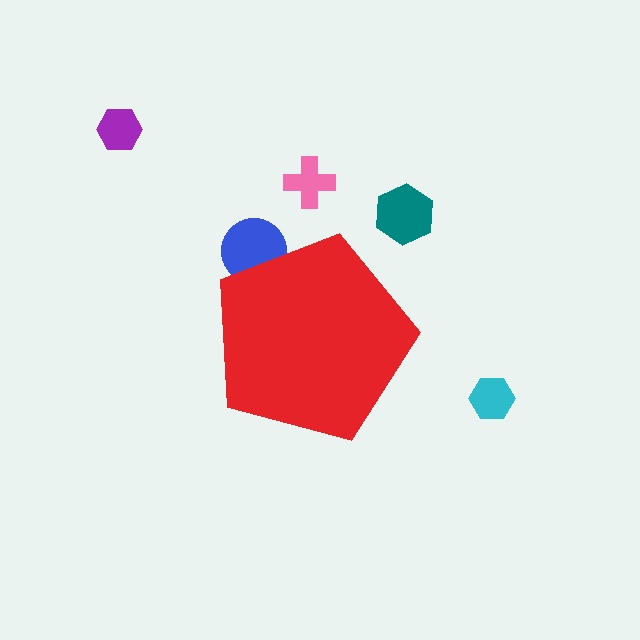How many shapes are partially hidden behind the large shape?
1 shape is partially hidden.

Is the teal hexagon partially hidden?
No, the teal hexagon is fully visible.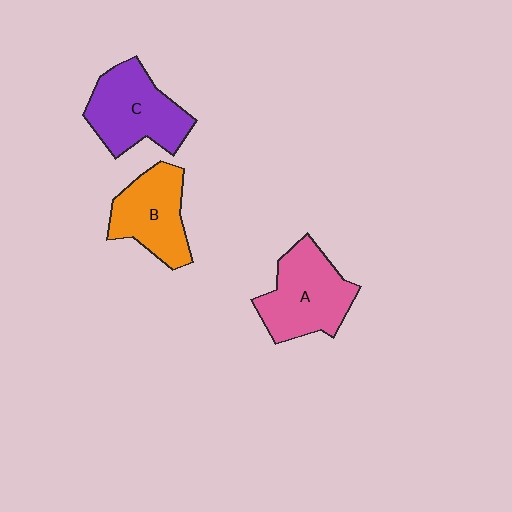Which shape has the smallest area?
Shape B (orange).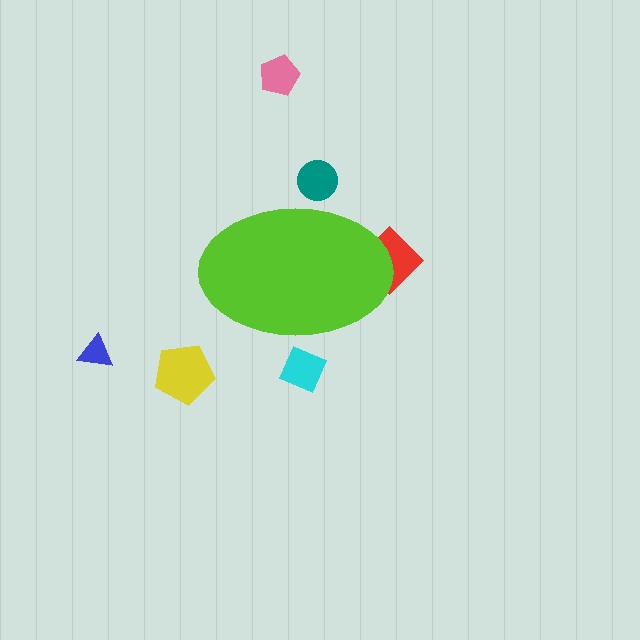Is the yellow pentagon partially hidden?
No, the yellow pentagon is fully visible.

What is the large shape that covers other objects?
A lime ellipse.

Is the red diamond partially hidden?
Yes, the red diamond is partially hidden behind the lime ellipse.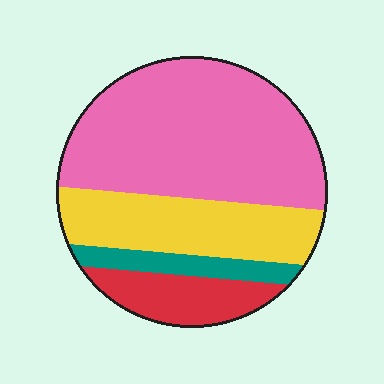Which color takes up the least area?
Teal, at roughly 10%.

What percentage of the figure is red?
Red takes up about one eighth (1/8) of the figure.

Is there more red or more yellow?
Yellow.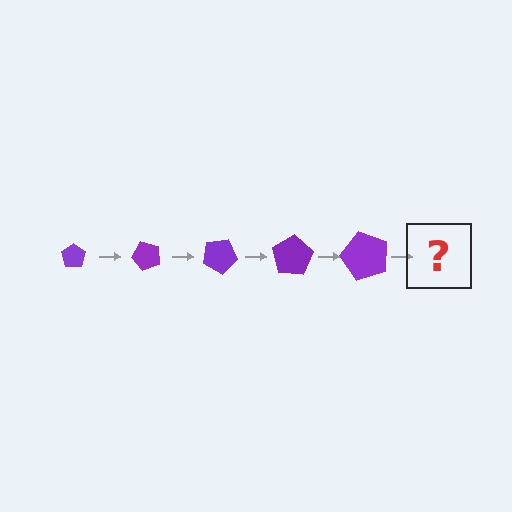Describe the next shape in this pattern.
It should be a pentagon, larger than the previous one and rotated 250 degrees from the start.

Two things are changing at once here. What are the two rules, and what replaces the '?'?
The two rules are that the pentagon grows larger each step and it rotates 50 degrees each step. The '?' should be a pentagon, larger than the previous one and rotated 250 degrees from the start.